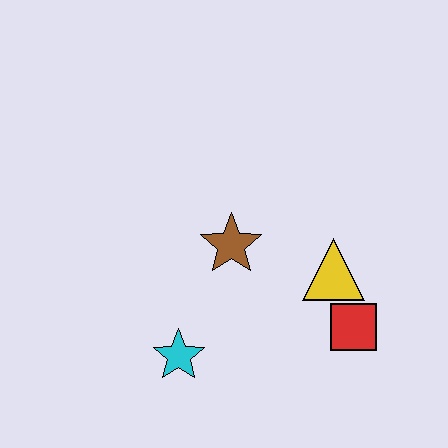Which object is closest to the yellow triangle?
The red square is closest to the yellow triangle.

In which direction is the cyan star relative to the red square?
The cyan star is to the left of the red square.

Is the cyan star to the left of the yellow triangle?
Yes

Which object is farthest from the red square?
The cyan star is farthest from the red square.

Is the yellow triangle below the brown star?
Yes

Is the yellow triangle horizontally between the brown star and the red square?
Yes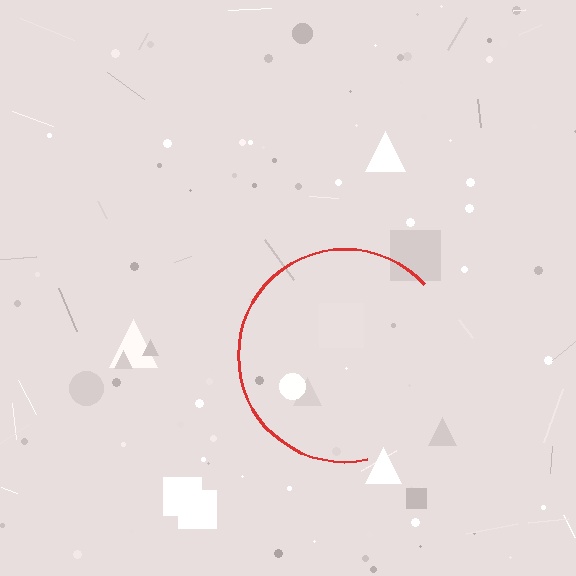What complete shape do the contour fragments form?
The contour fragments form a circle.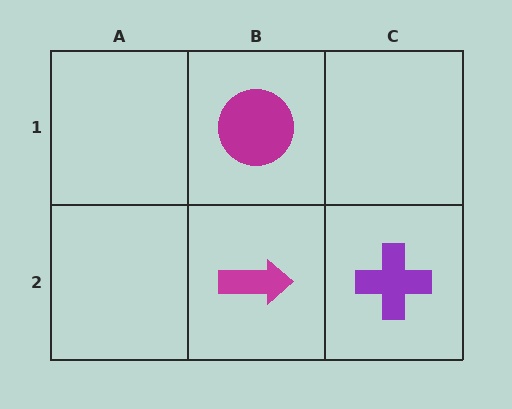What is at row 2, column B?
A magenta arrow.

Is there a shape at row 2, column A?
No, that cell is empty.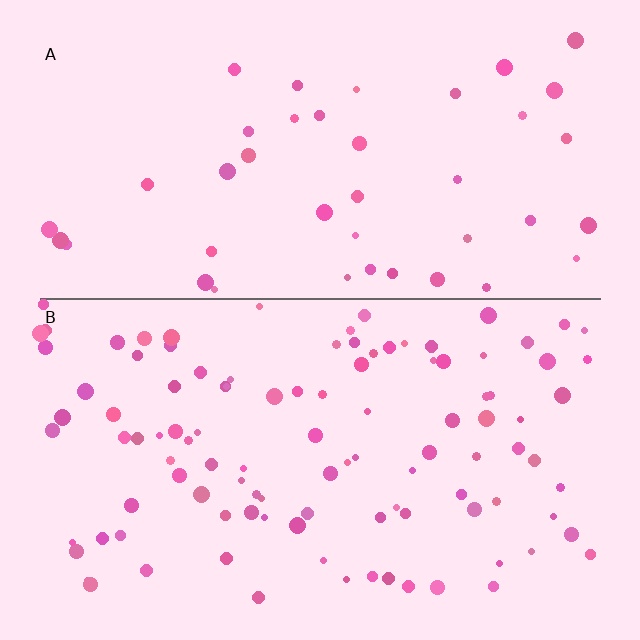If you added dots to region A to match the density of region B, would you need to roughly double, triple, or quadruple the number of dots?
Approximately triple.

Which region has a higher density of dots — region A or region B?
B (the bottom).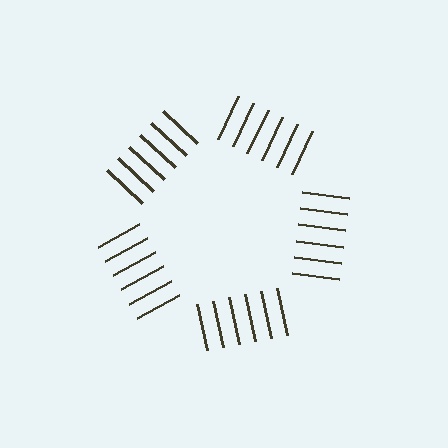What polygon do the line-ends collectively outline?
An illusory pentagon — the line segments terminate on its edges but no continuous stroke is drawn.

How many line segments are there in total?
30 — 6 along each of the 5 edges.